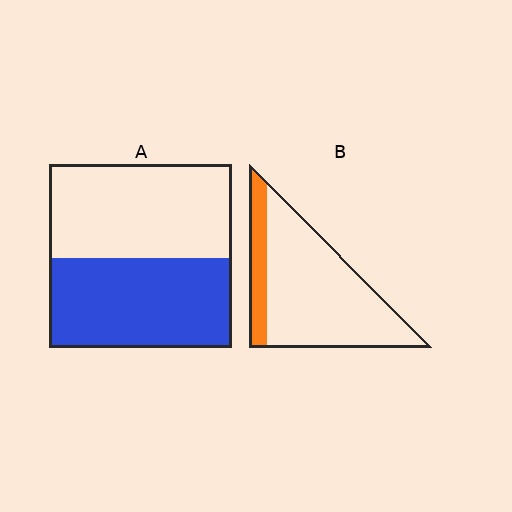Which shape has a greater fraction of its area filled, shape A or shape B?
Shape A.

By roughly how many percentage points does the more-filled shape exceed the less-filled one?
By roughly 30 percentage points (A over B).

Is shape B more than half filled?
No.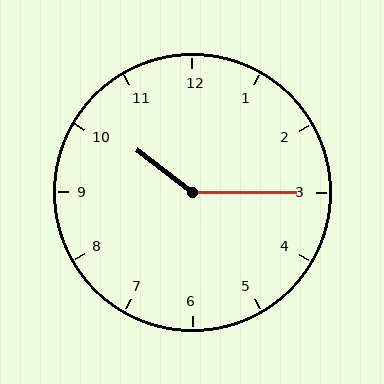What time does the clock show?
10:15.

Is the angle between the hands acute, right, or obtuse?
It is obtuse.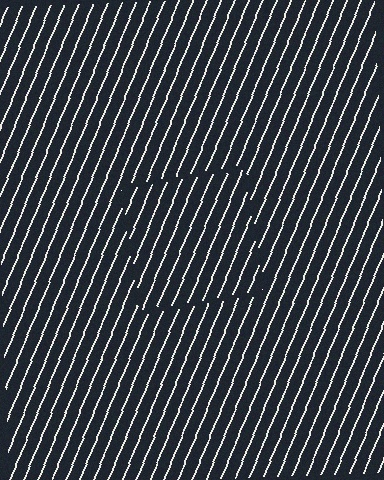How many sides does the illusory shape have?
4 sides — the line-ends trace a square.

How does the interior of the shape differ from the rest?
The interior of the shape contains the same grating, shifted by half a period — the contour is defined by the phase discontinuity where line-ends from the inner and outer gratings abut.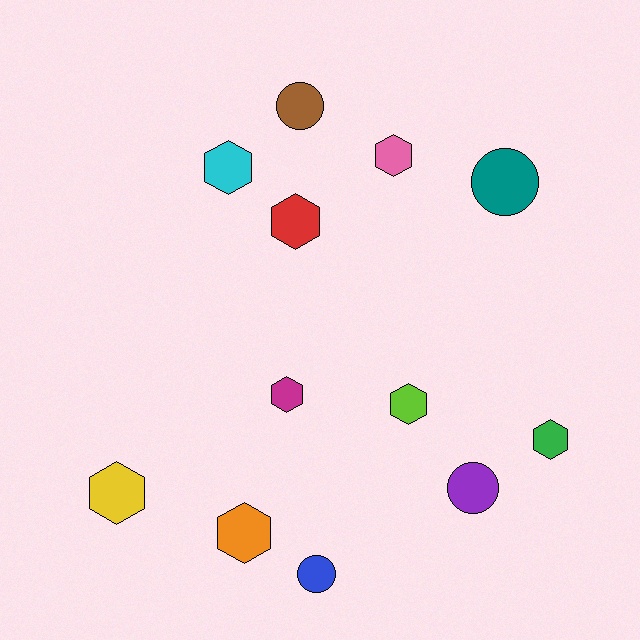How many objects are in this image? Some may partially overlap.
There are 12 objects.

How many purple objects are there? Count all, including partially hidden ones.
There is 1 purple object.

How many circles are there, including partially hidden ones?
There are 4 circles.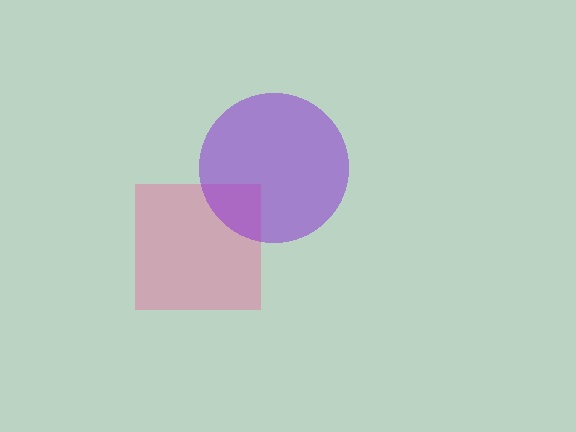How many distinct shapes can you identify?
There are 2 distinct shapes: a pink square, a purple circle.